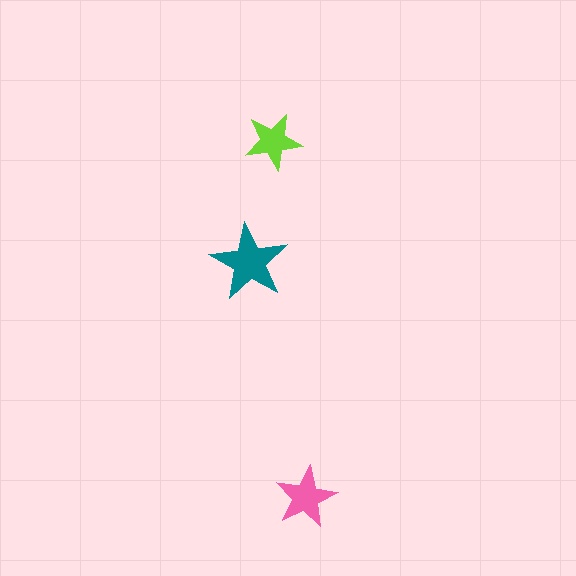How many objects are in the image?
There are 3 objects in the image.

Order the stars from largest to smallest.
the teal one, the pink one, the lime one.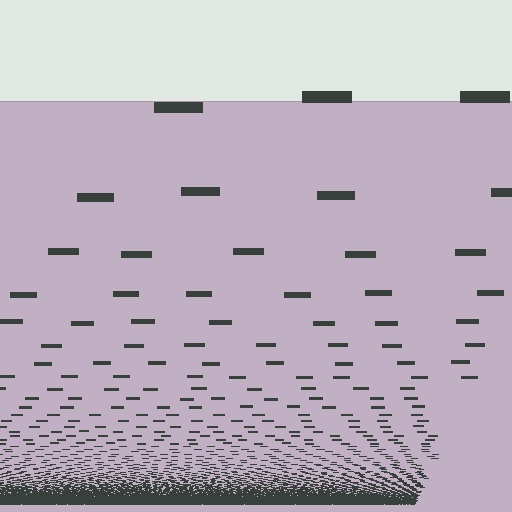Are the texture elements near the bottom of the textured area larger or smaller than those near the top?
Smaller. The gradient is inverted — elements near the bottom are smaller and denser.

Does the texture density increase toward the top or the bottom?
Density increases toward the bottom.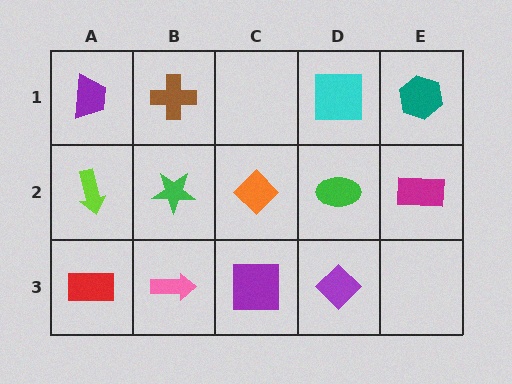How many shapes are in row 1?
4 shapes.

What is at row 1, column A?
A purple trapezoid.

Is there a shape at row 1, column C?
No, that cell is empty.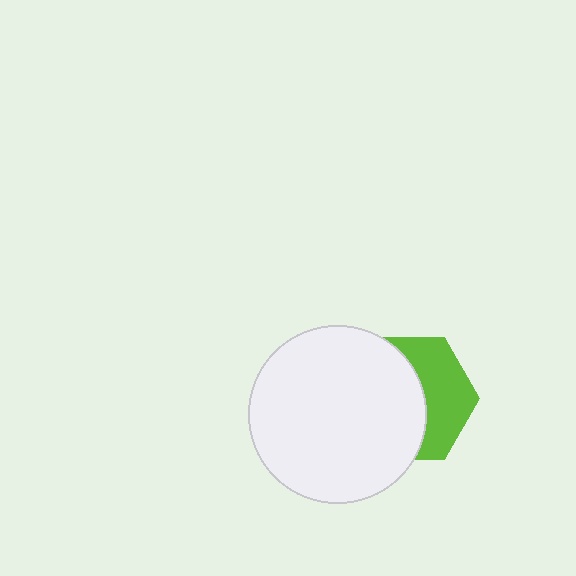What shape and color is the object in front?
The object in front is a white circle.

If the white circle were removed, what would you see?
You would see the complete lime hexagon.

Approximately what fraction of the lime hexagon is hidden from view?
Roughly 58% of the lime hexagon is hidden behind the white circle.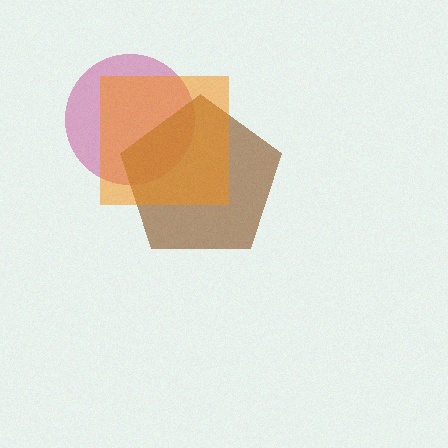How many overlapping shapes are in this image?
There are 3 overlapping shapes in the image.